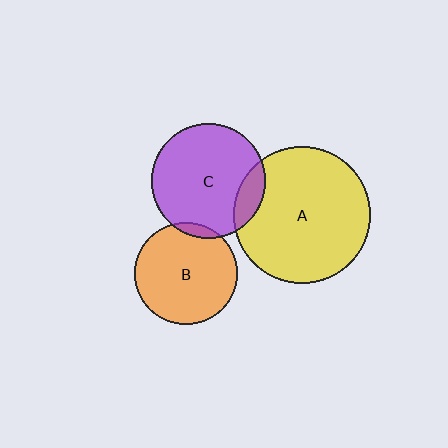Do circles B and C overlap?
Yes.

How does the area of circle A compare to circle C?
Approximately 1.4 times.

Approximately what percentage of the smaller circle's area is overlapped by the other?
Approximately 5%.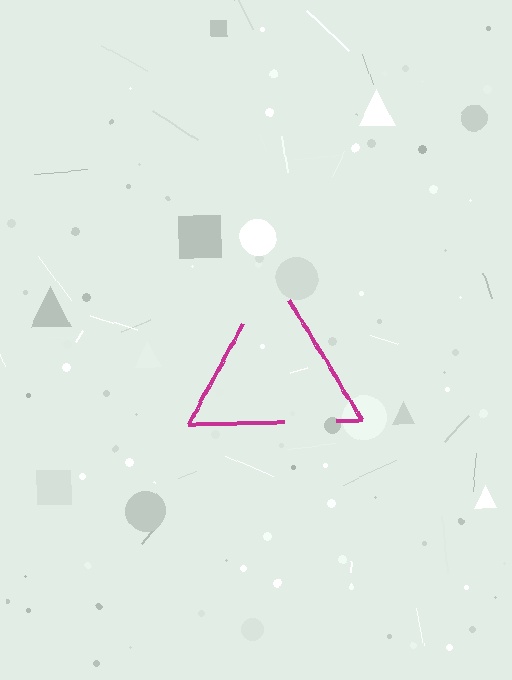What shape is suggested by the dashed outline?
The dashed outline suggests a triangle.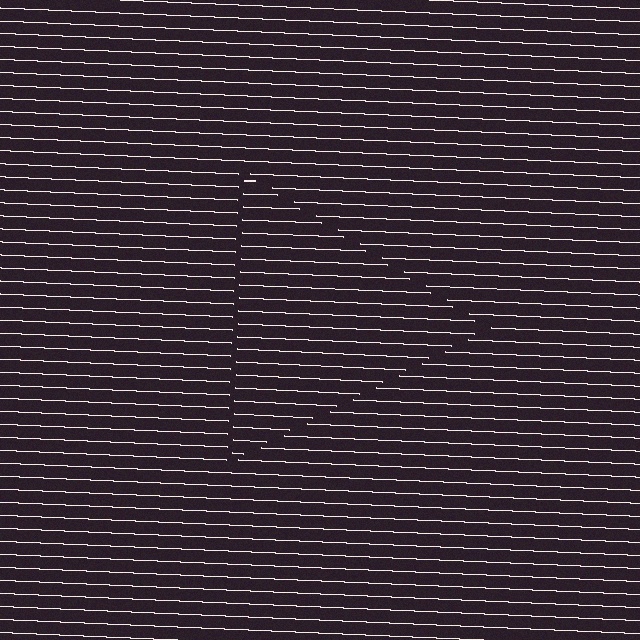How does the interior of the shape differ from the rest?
The interior of the shape contains the same grating, shifted by half a period — the contour is defined by the phase discontinuity where line-ends from the inner and outer gratings abut.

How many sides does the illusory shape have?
3 sides — the line-ends trace a triangle.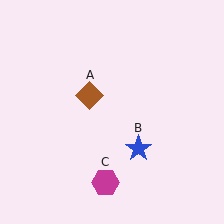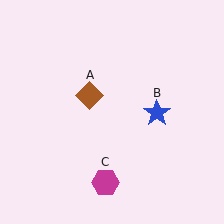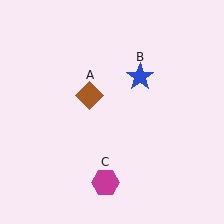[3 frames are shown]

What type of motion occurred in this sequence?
The blue star (object B) rotated counterclockwise around the center of the scene.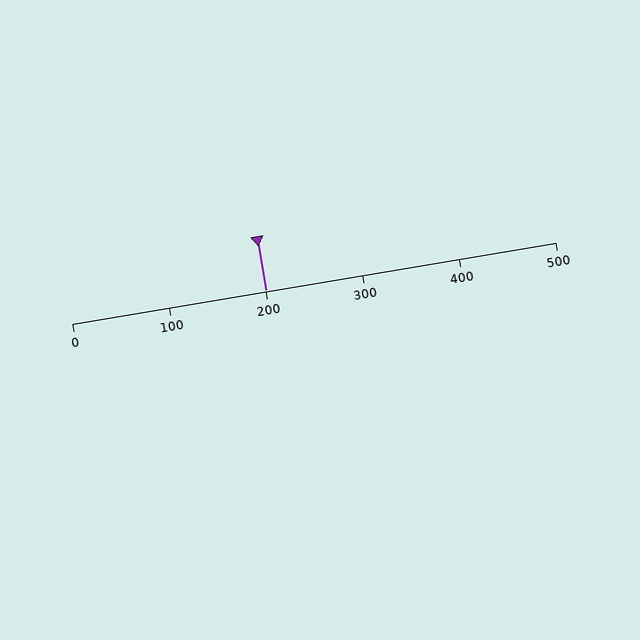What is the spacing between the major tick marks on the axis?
The major ticks are spaced 100 apart.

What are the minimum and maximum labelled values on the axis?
The axis runs from 0 to 500.